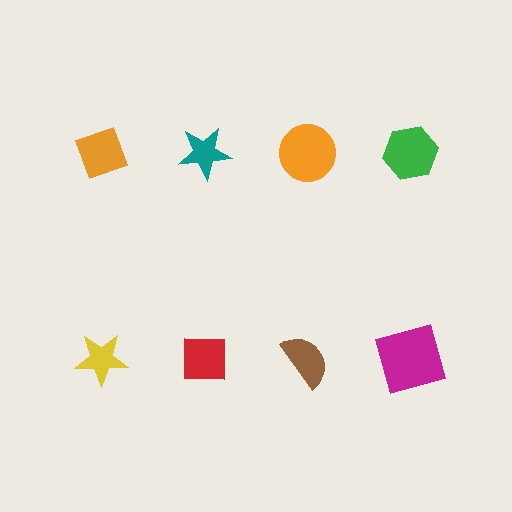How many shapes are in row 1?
4 shapes.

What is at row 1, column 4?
A green hexagon.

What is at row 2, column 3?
A brown semicircle.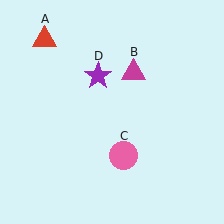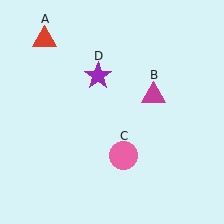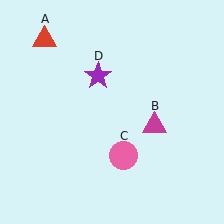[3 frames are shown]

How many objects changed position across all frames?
1 object changed position: magenta triangle (object B).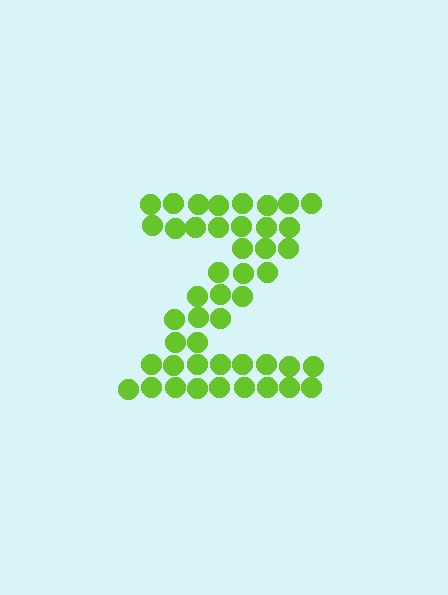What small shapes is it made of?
It is made of small circles.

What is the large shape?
The large shape is the letter Z.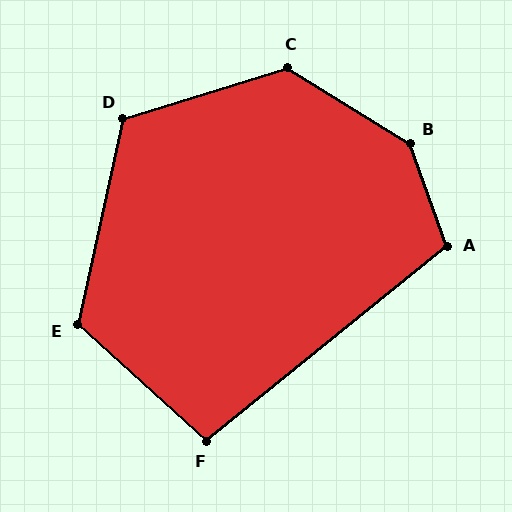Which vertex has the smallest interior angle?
F, at approximately 99 degrees.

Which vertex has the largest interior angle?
B, at approximately 141 degrees.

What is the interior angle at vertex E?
Approximately 119 degrees (obtuse).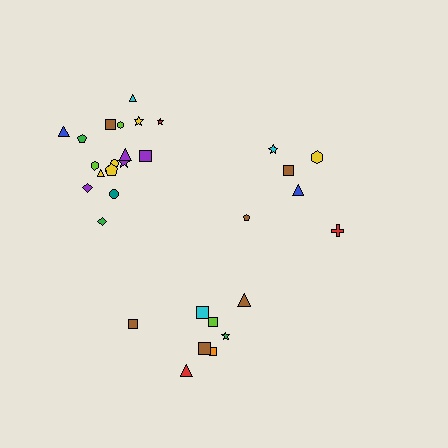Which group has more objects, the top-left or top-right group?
The top-left group.